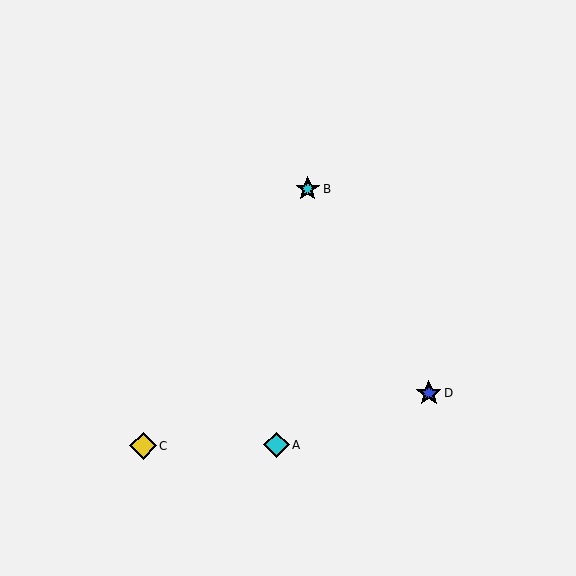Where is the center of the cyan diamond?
The center of the cyan diamond is at (276, 445).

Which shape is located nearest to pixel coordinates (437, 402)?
The blue star (labeled D) at (429, 393) is nearest to that location.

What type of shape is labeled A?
Shape A is a cyan diamond.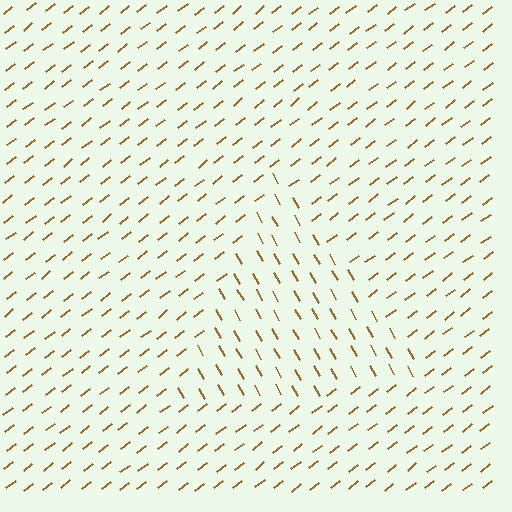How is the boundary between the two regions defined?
The boundary is defined purely by a change in line orientation (approximately 82 degrees difference). All lines are the same color and thickness.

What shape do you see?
I see a triangle.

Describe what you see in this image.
The image is filled with small brown line segments. A triangle region in the image has lines oriented differently from the surrounding lines, creating a visible texture boundary.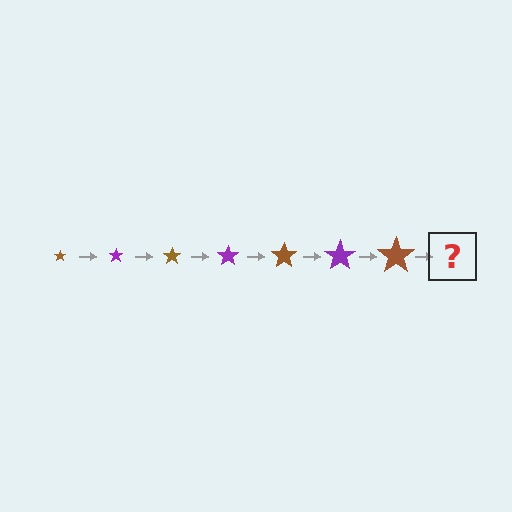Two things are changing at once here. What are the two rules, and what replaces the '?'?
The two rules are that the star grows larger each step and the color cycles through brown and purple. The '?' should be a purple star, larger than the previous one.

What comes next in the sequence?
The next element should be a purple star, larger than the previous one.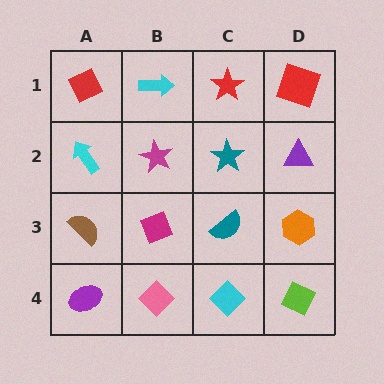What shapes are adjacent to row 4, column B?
A magenta diamond (row 3, column B), a purple ellipse (row 4, column A), a cyan diamond (row 4, column C).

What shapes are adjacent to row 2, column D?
A red square (row 1, column D), an orange hexagon (row 3, column D), a teal star (row 2, column C).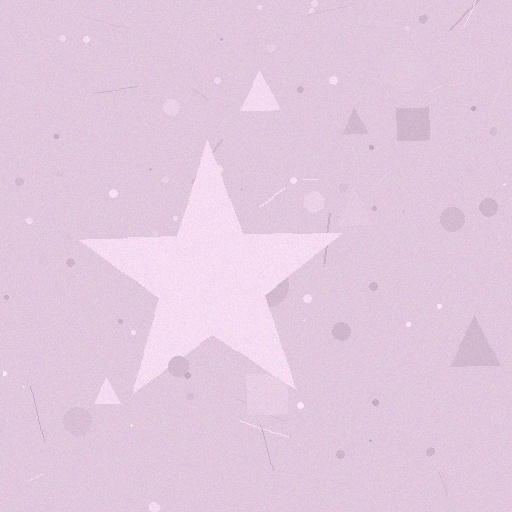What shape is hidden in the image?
A star is hidden in the image.